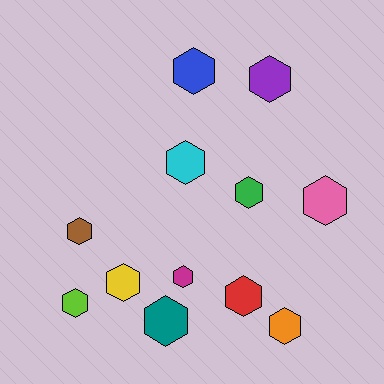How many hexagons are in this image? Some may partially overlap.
There are 12 hexagons.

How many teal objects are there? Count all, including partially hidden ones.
There is 1 teal object.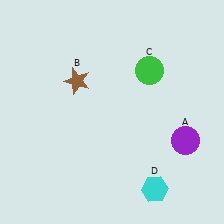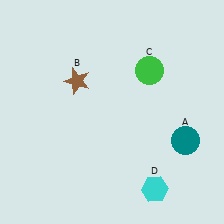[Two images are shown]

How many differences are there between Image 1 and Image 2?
There is 1 difference between the two images.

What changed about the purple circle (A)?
In Image 1, A is purple. In Image 2, it changed to teal.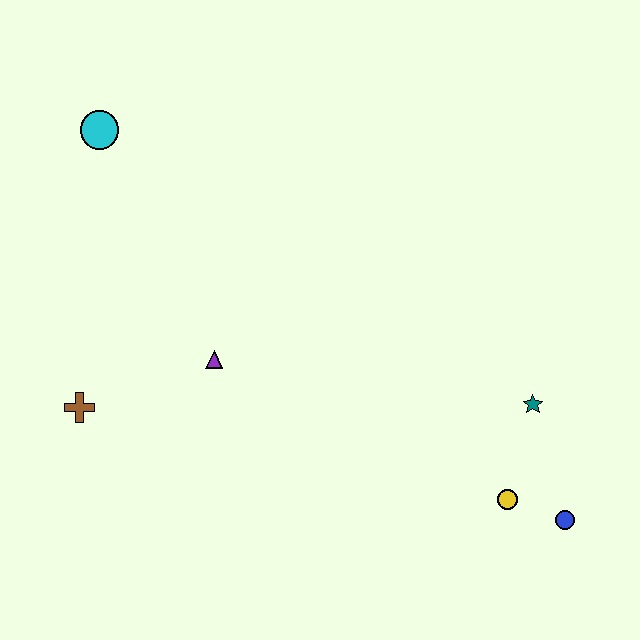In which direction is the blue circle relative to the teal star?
The blue circle is below the teal star.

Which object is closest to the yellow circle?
The blue circle is closest to the yellow circle.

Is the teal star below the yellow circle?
No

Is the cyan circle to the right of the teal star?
No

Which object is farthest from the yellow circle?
The cyan circle is farthest from the yellow circle.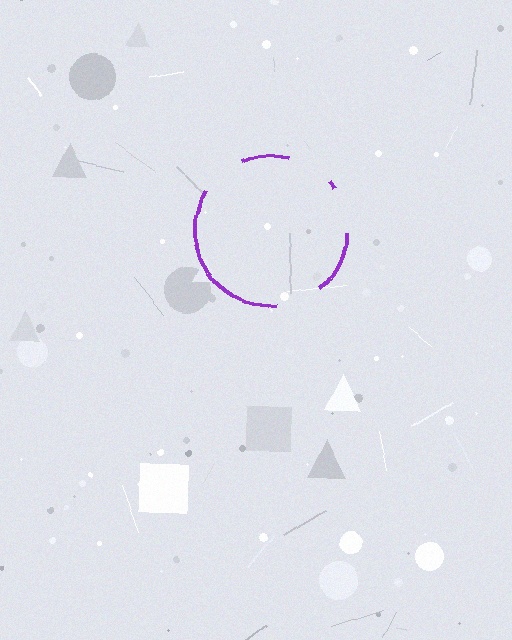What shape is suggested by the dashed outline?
The dashed outline suggests a circle.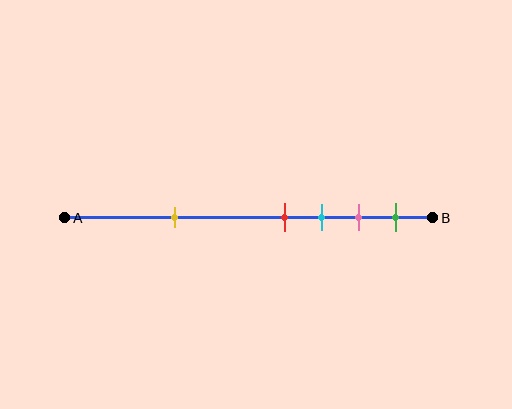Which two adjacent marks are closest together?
The red and cyan marks are the closest adjacent pair.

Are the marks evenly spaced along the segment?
No, the marks are not evenly spaced.